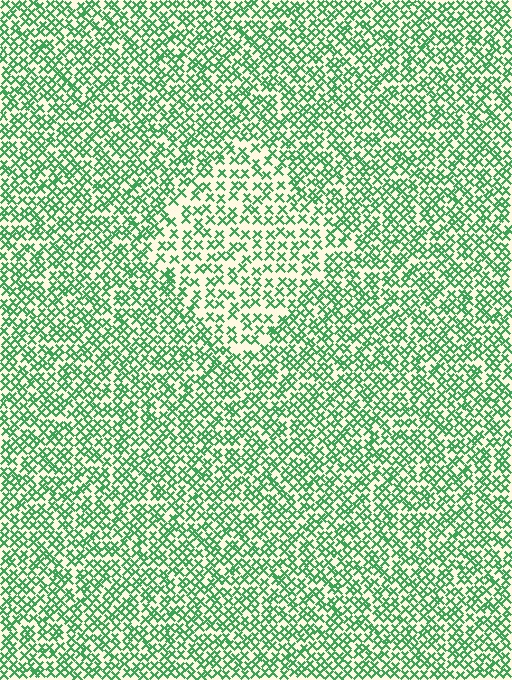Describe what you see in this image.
The image contains small green elements arranged at two different densities. A diamond-shaped region is visible where the elements are less densely packed than the surrounding area.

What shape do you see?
I see a diamond.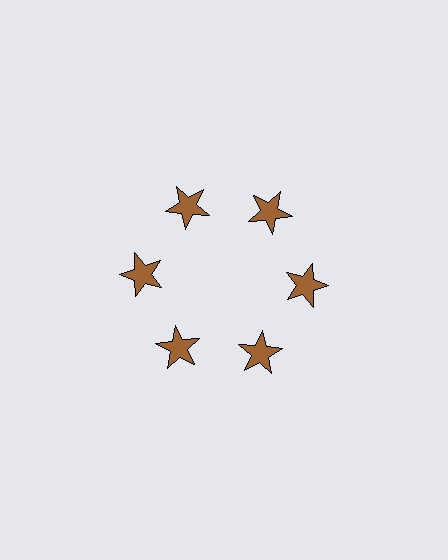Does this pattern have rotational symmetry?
Yes, this pattern has 6-fold rotational symmetry. It looks the same after rotating 60 degrees around the center.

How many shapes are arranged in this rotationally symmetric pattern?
There are 6 shapes, arranged in 6 groups of 1.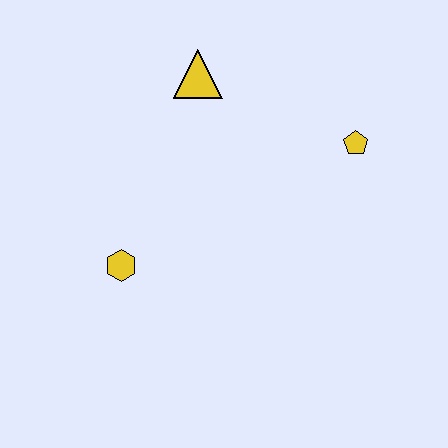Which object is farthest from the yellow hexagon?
The yellow pentagon is farthest from the yellow hexagon.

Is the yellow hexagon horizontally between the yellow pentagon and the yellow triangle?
No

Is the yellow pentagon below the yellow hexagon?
No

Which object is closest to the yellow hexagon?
The yellow triangle is closest to the yellow hexagon.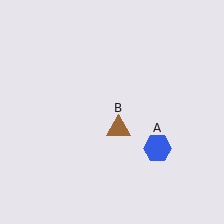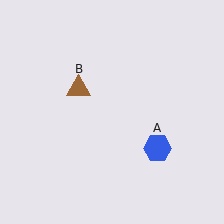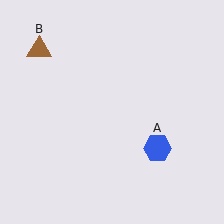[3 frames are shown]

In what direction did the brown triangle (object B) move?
The brown triangle (object B) moved up and to the left.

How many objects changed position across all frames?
1 object changed position: brown triangle (object B).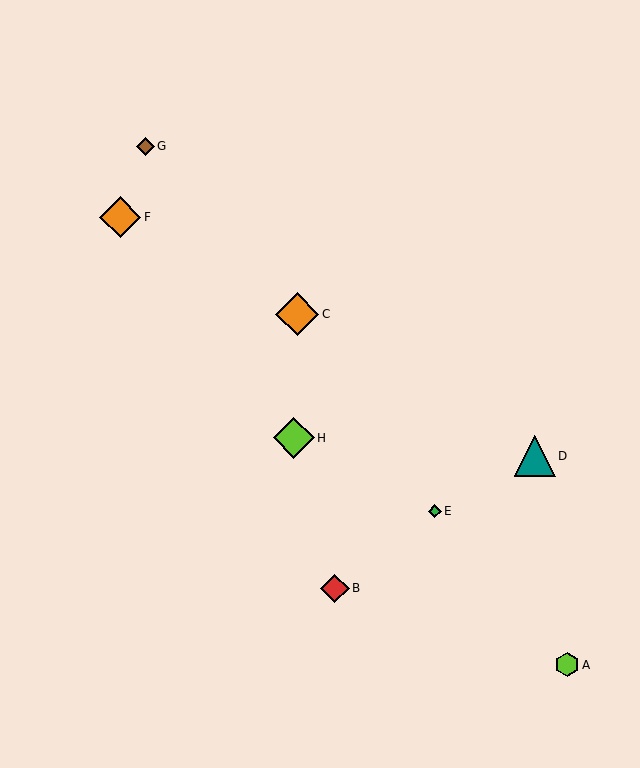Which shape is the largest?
The orange diamond (labeled C) is the largest.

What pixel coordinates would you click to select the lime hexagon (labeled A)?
Click at (567, 665) to select the lime hexagon A.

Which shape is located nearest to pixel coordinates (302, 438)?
The lime diamond (labeled H) at (294, 438) is nearest to that location.